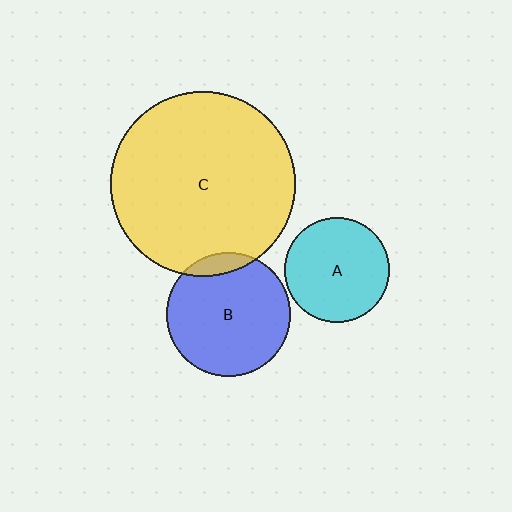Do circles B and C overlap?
Yes.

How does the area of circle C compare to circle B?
Approximately 2.2 times.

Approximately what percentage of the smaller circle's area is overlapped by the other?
Approximately 10%.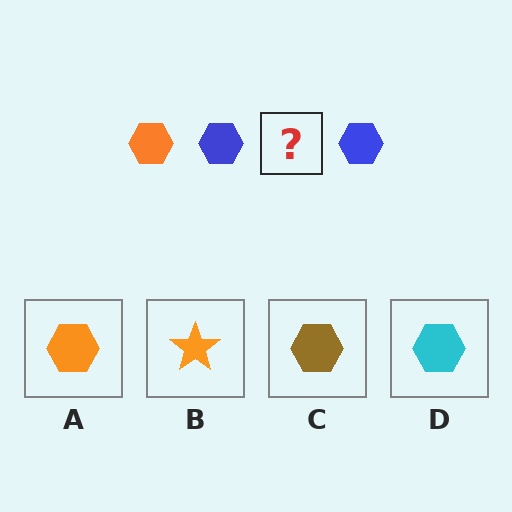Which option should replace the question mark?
Option A.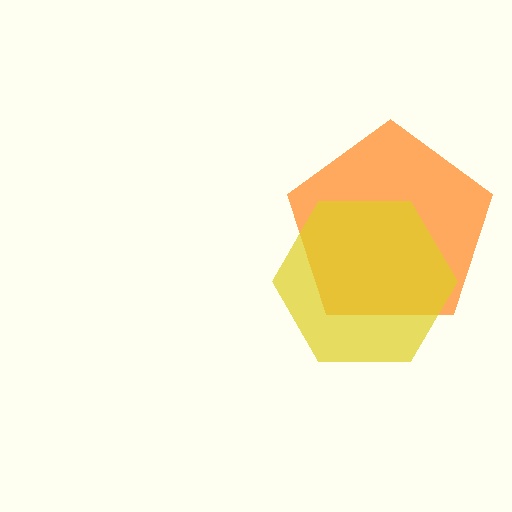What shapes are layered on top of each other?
The layered shapes are: an orange pentagon, a yellow hexagon.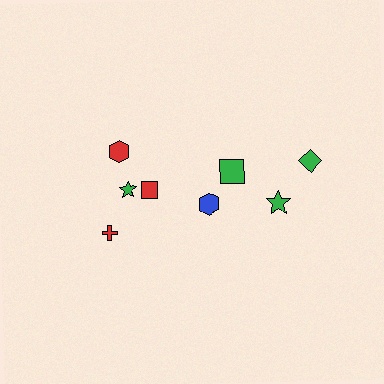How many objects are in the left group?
There are 5 objects.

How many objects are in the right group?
There are 3 objects.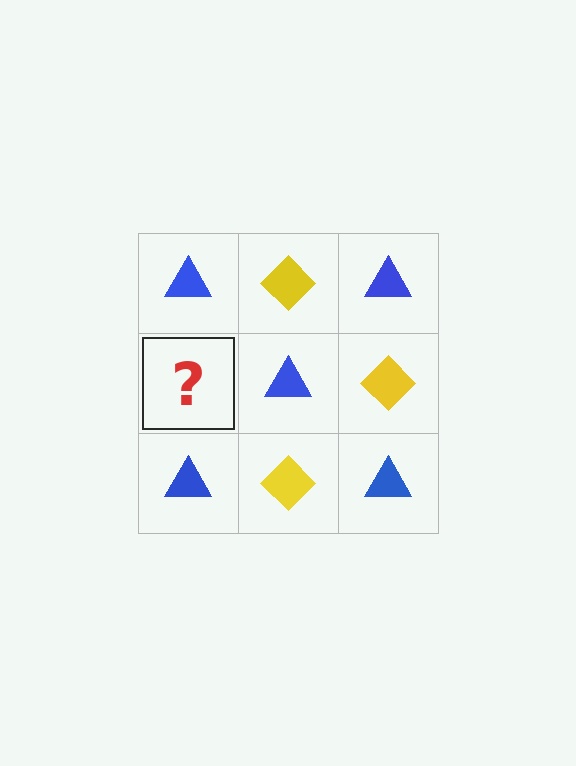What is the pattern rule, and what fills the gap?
The rule is that it alternates blue triangle and yellow diamond in a checkerboard pattern. The gap should be filled with a yellow diamond.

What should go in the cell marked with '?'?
The missing cell should contain a yellow diamond.